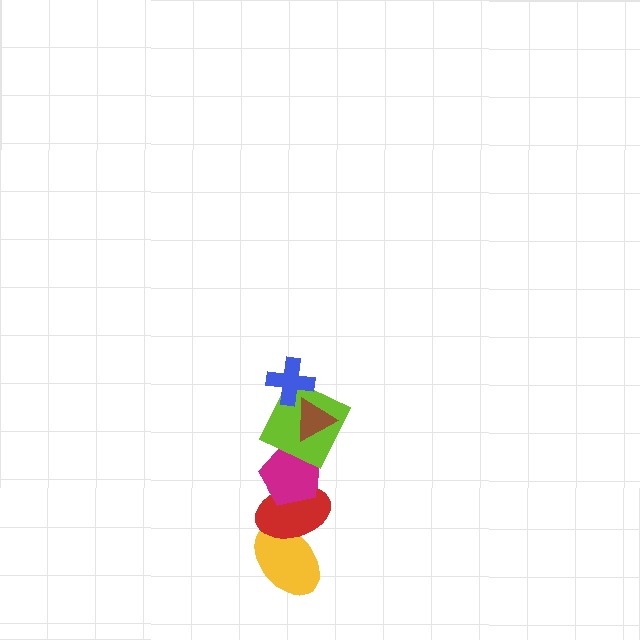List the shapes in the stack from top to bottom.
From top to bottom: the blue cross, the brown triangle, the lime square, the magenta pentagon, the red ellipse, the yellow ellipse.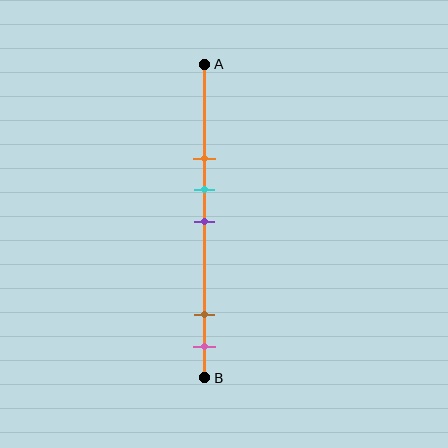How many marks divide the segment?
There are 5 marks dividing the segment.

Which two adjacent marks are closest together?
The cyan and purple marks are the closest adjacent pair.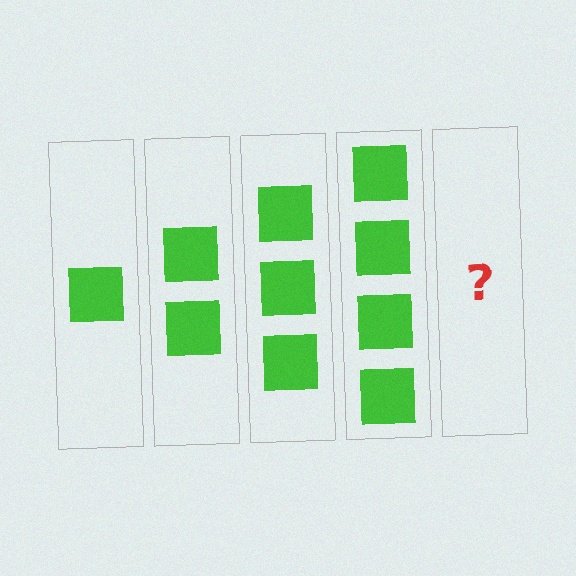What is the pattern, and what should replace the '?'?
The pattern is that each step adds one more square. The '?' should be 5 squares.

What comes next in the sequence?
The next element should be 5 squares.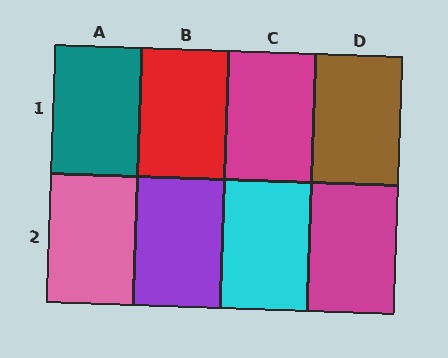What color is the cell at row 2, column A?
Pink.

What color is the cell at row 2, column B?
Purple.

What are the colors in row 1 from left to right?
Teal, red, magenta, brown.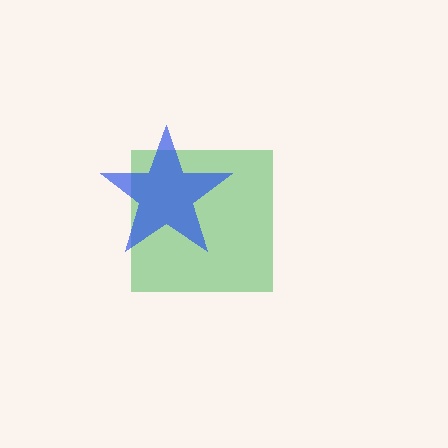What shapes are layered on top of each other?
The layered shapes are: a green square, a blue star.